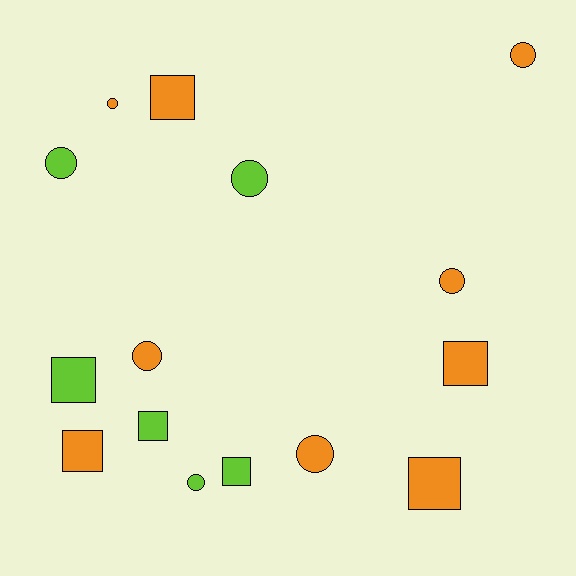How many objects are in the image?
There are 15 objects.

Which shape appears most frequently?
Circle, with 8 objects.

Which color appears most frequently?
Orange, with 9 objects.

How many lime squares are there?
There are 3 lime squares.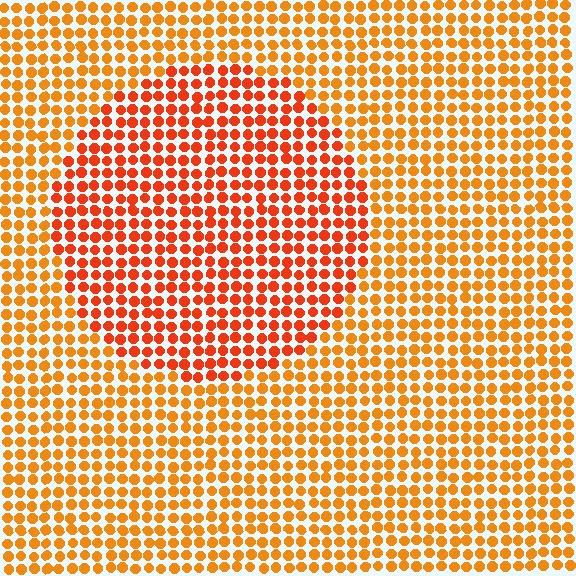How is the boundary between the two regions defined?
The boundary is defined purely by a slight shift in hue (about 23 degrees). Spacing, size, and orientation are identical on both sides.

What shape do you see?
I see a circle.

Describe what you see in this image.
The image is filled with small orange elements in a uniform arrangement. A circle-shaped region is visible where the elements are tinted to a slightly different hue, forming a subtle color boundary.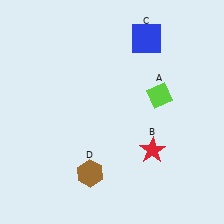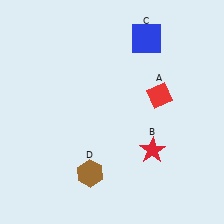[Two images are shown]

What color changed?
The diamond (A) changed from lime in Image 1 to red in Image 2.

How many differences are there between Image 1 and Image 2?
There is 1 difference between the two images.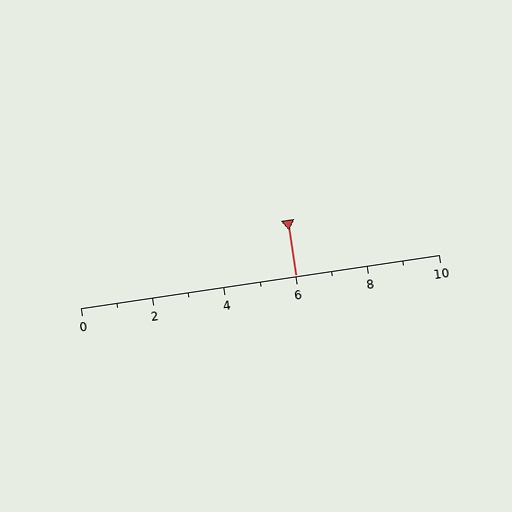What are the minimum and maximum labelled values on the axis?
The axis runs from 0 to 10.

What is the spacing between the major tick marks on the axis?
The major ticks are spaced 2 apart.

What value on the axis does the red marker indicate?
The marker indicates approximately 6.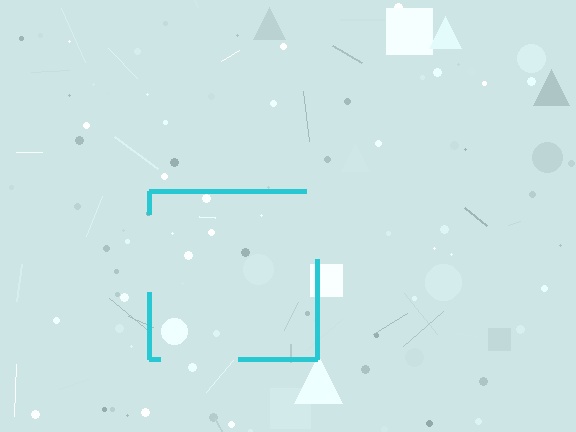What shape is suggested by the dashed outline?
The dashed outline suggests a square.